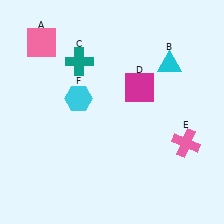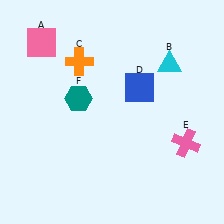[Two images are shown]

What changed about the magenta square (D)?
In Image 1, D is magenta. In Image 2, it changed to blue.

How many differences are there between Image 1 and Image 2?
There are 3 differences between the two images.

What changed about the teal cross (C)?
In Image 1, C is teal. In Image 2, it changed to orange.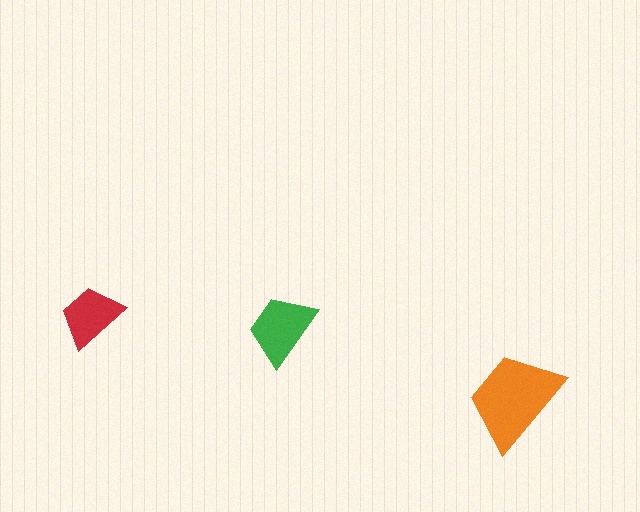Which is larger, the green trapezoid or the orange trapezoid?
The orange one.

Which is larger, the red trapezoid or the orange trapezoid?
The orange one.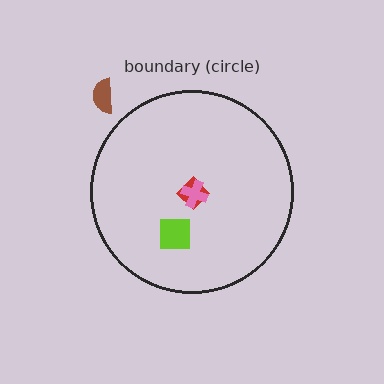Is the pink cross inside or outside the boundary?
Inside.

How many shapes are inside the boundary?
3 inside, 1 outside.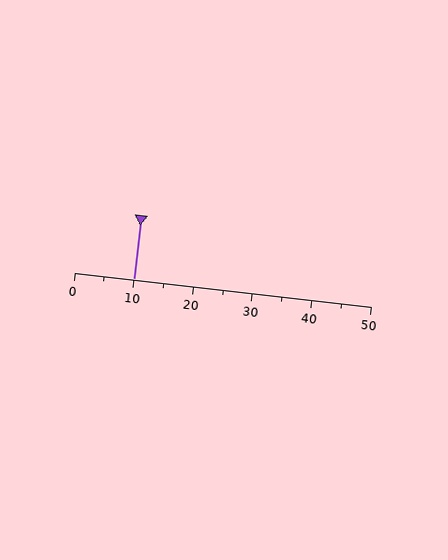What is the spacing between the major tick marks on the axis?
The major ticks are spaced 10 apart.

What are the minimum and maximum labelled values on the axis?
The axis runs from 0 to 50.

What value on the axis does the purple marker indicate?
The marker indicates approximately 10.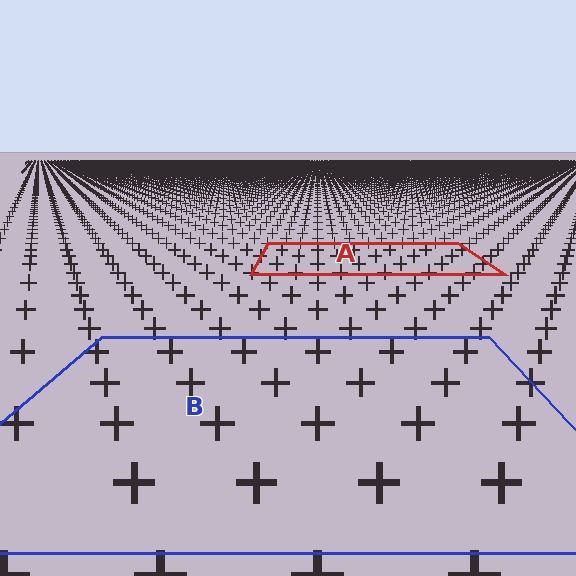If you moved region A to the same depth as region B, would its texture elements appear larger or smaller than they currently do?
They would appear larger. At a closer depth, the same texture elements are projected at a bigger on-screen size.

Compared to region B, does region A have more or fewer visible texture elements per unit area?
Region A has more texture elements per unit area — they are packed more densely because it is farther away.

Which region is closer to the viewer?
Region B is closer. The texture elements there are larger and more spread out.